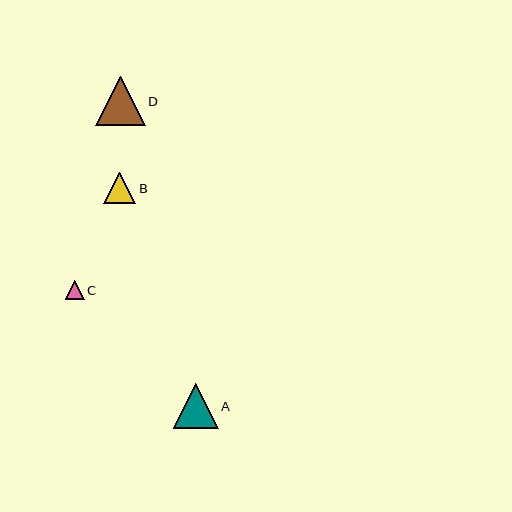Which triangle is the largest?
Triangle D is the largest with a size of approximately 49 pixels.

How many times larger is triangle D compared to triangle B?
Triangle D is approximately 1.6 times the size of triangle B.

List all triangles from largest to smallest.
From largest to smallest: D, A, B, C.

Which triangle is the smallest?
Triangle C is the smallest with a size of approximately 19 pixels.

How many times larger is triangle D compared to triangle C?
Triangle D is approximately 2.6 times the size of triangle C.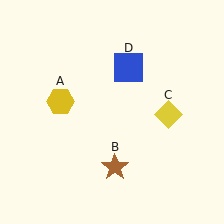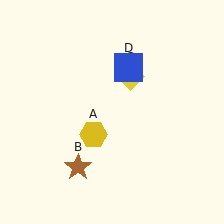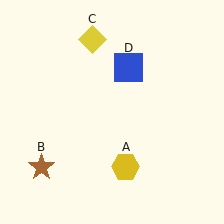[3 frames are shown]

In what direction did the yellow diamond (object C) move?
The yellow diamond (object C) moved up and to the left.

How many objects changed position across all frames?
3 objects changed position: yellow hexagon (object A), brown star (object B), yellow diamond (object C).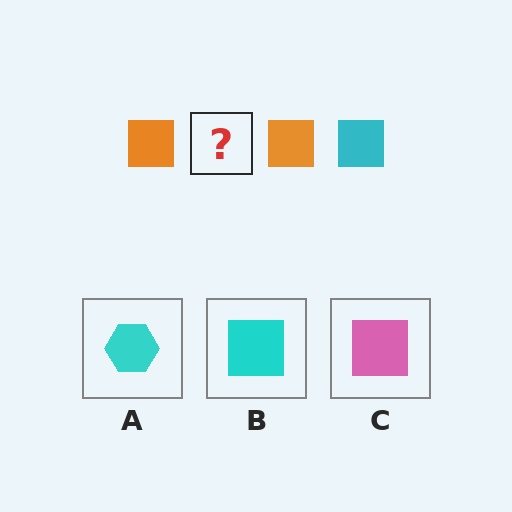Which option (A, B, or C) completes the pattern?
B.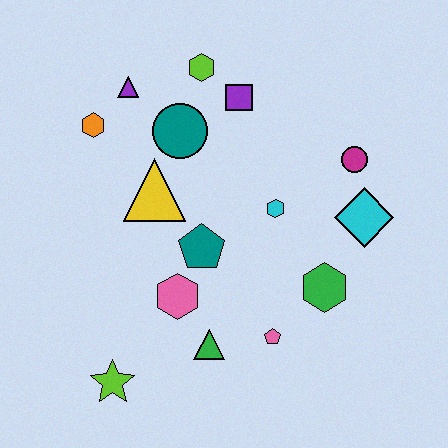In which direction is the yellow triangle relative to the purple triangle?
The yellow triangle is below the purple triangle.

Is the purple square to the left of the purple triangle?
No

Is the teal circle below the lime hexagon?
Yes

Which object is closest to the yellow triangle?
The teal circle is closest to the yellow triangle.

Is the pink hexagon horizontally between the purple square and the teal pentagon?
No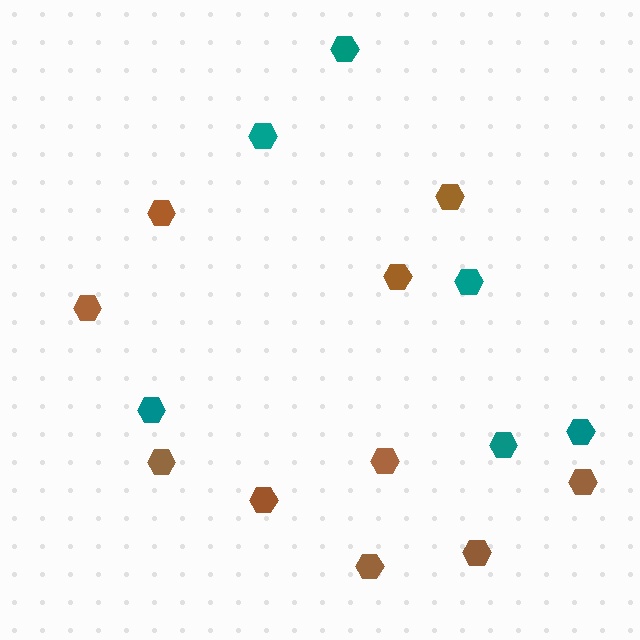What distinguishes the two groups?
There are 2 groups: one group of teal hexagons (6) and one group of brown hexagons (10).